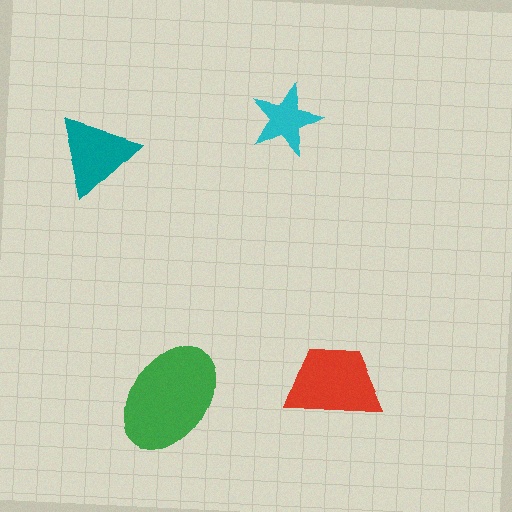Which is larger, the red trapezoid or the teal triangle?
The red trapezoid.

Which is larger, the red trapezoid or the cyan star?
The red trapezoid.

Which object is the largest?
The green ellipse.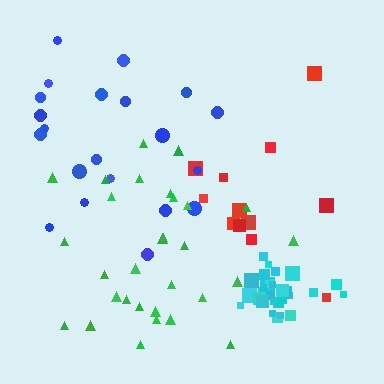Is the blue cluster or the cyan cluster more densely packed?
Cyan.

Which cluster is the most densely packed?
Cyan.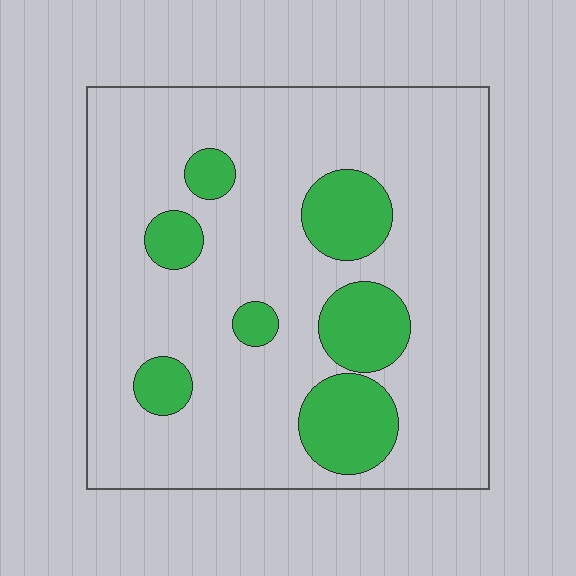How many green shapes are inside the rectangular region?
7.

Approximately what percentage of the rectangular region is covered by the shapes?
Approximately 20%.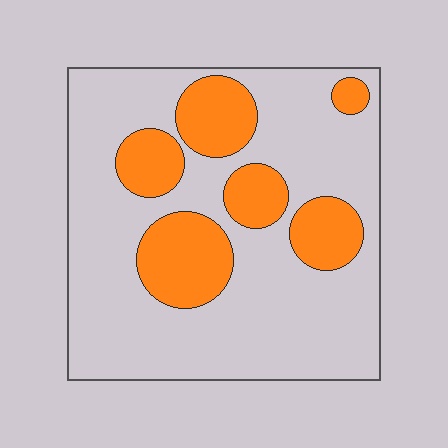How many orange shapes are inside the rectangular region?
6.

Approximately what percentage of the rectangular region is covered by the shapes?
Approximately 25%.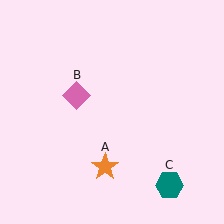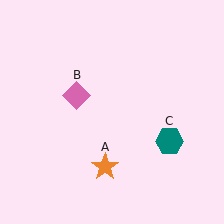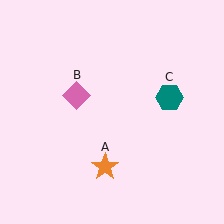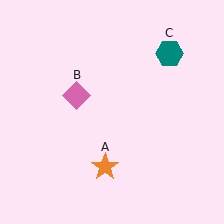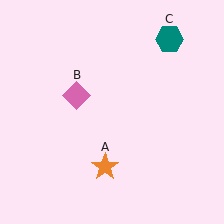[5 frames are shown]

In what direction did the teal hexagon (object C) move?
The teal hexagon (object C) moved up.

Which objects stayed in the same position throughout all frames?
Orange star (object A) and pink diamond (object B) remained stationary.